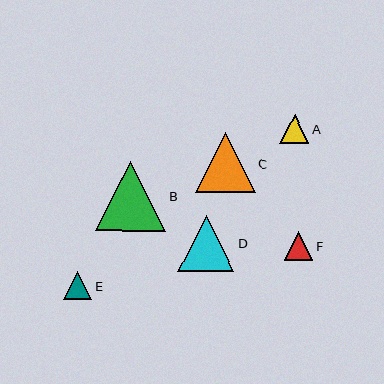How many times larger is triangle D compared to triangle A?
Triangle D is approximately 1.9 times the size of triangle A.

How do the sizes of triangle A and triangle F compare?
Triangle A and triangle F are approximately the same size.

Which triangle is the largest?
Triangle B is the largest with a size of approximately 70 pixels.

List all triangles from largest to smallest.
From largest to smallest: B, C, D, A, F, E.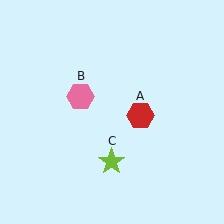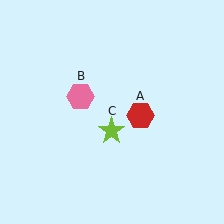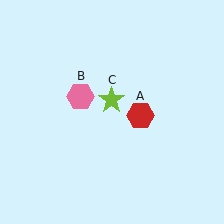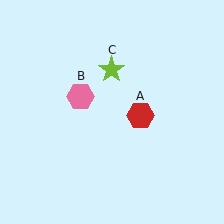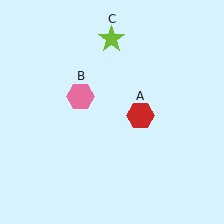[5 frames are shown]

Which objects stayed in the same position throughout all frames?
Red hexagon (object A) and pink hexagon (object B) remained stationary.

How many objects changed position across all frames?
1 object changed position: lime star (object C).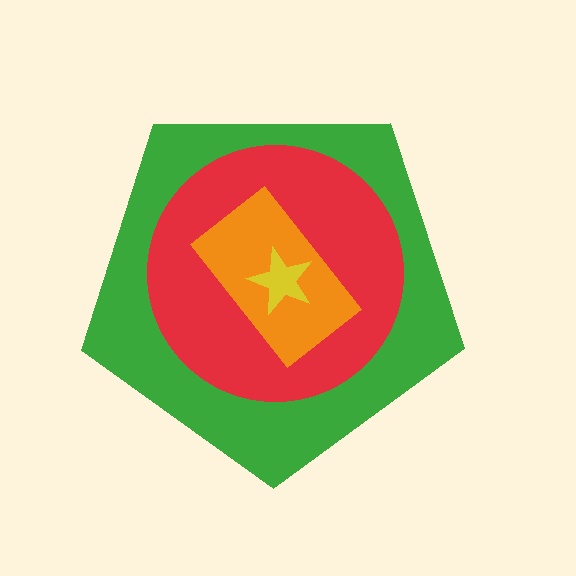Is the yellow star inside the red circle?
Yes.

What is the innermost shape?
The yellow star.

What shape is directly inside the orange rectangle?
The yellow star.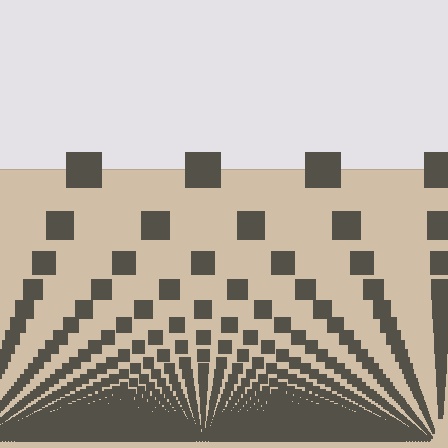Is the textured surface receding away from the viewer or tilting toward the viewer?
The surface appears to tilt toward the viewer. Texture elements get larger and sparser toward the top.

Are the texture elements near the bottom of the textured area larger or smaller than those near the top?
Smaller. The gradient is inverted — elements near the bottom are smaller and denser.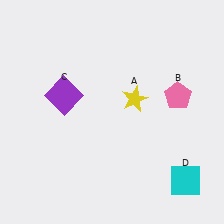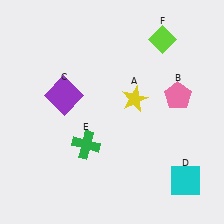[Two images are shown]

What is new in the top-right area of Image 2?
A lime diamond (F) was added in the top-right area of Image 2.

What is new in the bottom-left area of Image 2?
A green cross (E) was added in the bottom-left area of Image 2.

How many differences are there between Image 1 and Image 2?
There are 2 differences between the two images.